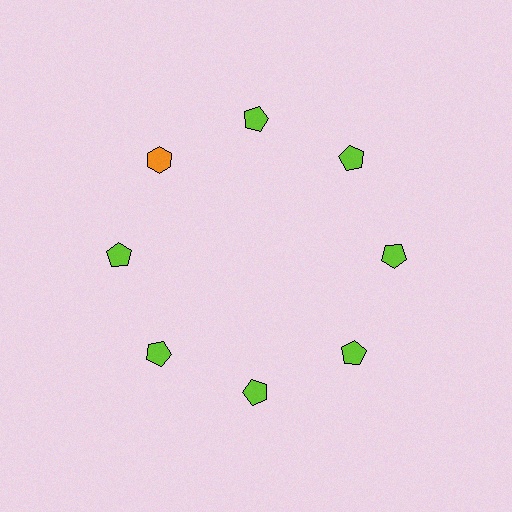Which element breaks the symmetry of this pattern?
The orange hexagon at roughly the 10 o'clock position breaks the symmetry. All other shapes are lime pentagons.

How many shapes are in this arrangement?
There are 8 shapes arranged in a ring pattern.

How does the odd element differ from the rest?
It differs in both color (orange instead of lime) and shape (hexagon instead of pentagon).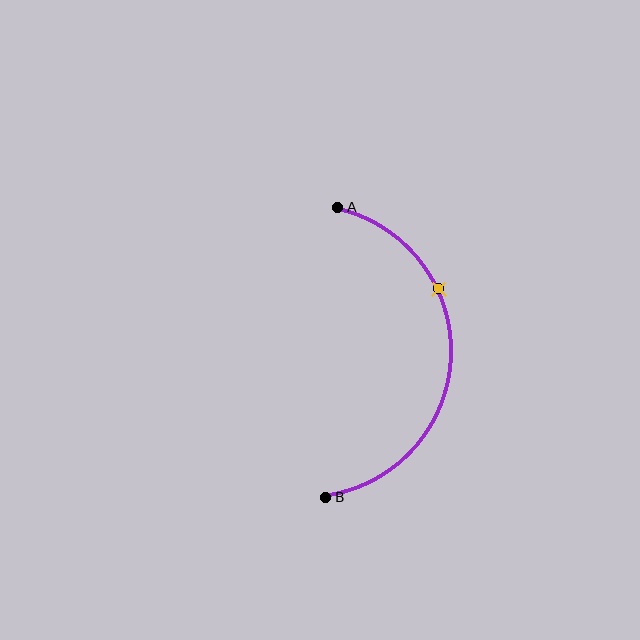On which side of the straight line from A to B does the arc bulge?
The arc bulges to the right of the straight line connecting A and B.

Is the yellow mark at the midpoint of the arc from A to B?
No. The yellow mark lies on the arc but is closer to endpoint A. The arc midpoint would be at the point on the curve equidistant along the arc from both A and B.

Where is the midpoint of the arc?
The arc midpoint is the point on the curve farthest from the straight line joining A and B. It sits to the right of that line.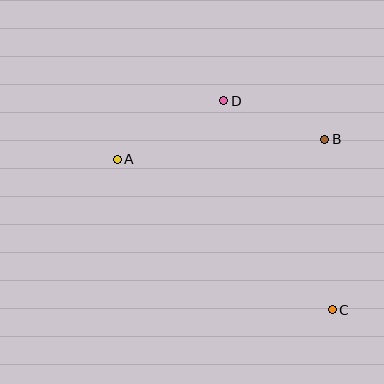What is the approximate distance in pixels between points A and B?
The distance between A and B is approximately 208 pixels.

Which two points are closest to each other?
Points B and D are closest to each other.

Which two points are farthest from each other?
Points A and C are farthest from each other.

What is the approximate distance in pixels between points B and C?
The distance between B and C is approximately 171 pixels.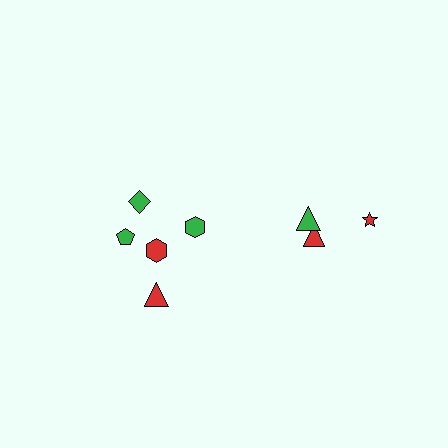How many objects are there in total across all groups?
There are 8 objects.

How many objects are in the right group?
There are 3 objects.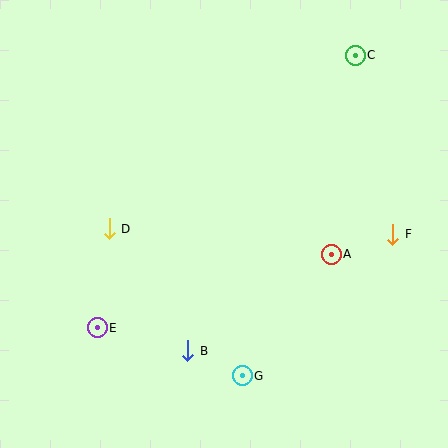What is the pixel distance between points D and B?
The distance between D and B is 145 pixels.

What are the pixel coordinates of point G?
Point G is at (242, 376).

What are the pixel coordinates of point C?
Point C is at (355, 55).